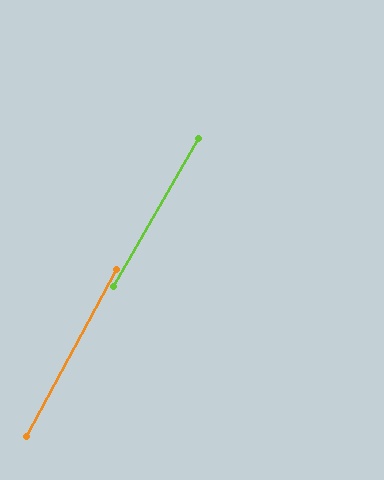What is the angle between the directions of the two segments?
Approximately 2 degrees.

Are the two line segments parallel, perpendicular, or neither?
Parallel — their directions differ by only 1.6°.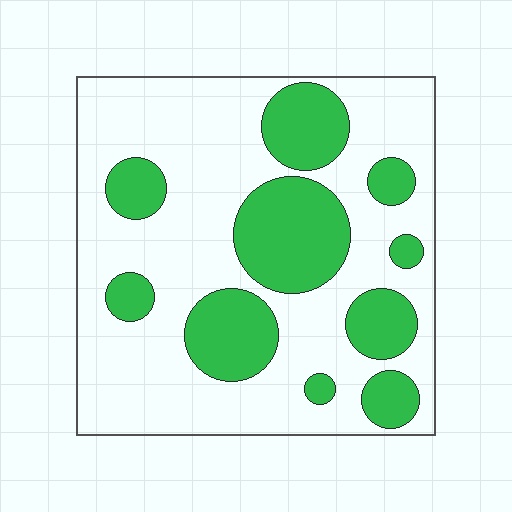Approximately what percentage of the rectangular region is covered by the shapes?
Approximately 30%.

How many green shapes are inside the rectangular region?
10.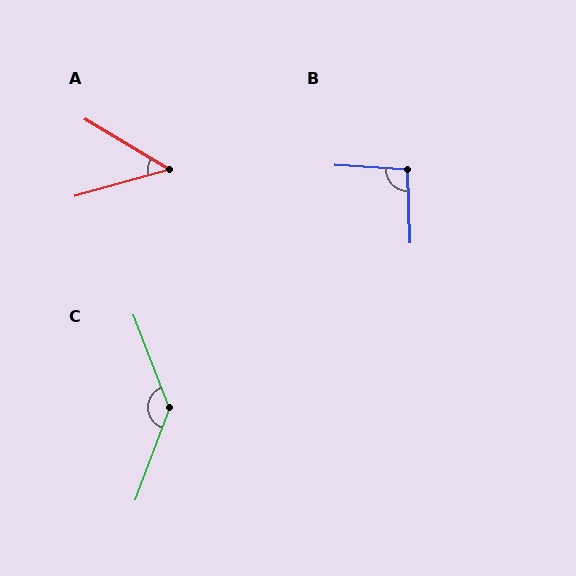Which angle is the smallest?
A, at approximately 46 degrees.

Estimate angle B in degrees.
Approximately 96 degrees.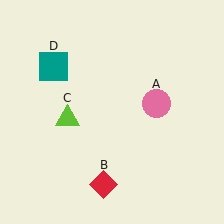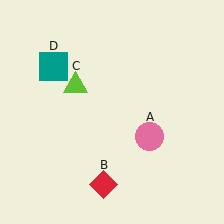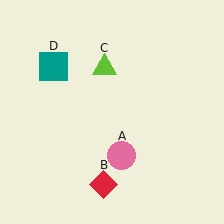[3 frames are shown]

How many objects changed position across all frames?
2 objects changed position: pink circle (object A), lime triangle (object C).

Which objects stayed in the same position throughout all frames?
Red diamond (object B) and teal square (object D) remained stationary.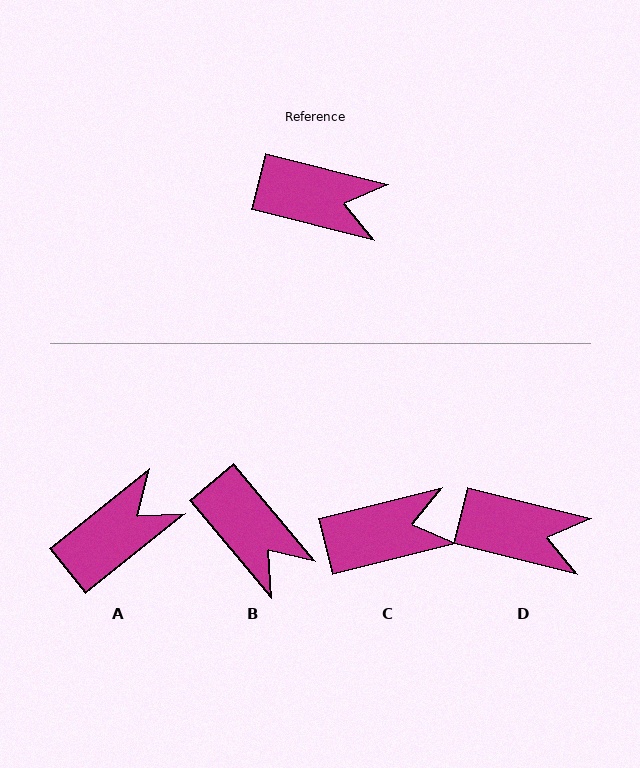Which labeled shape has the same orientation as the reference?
D.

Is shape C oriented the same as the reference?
No, it is off by about 28 degrees.